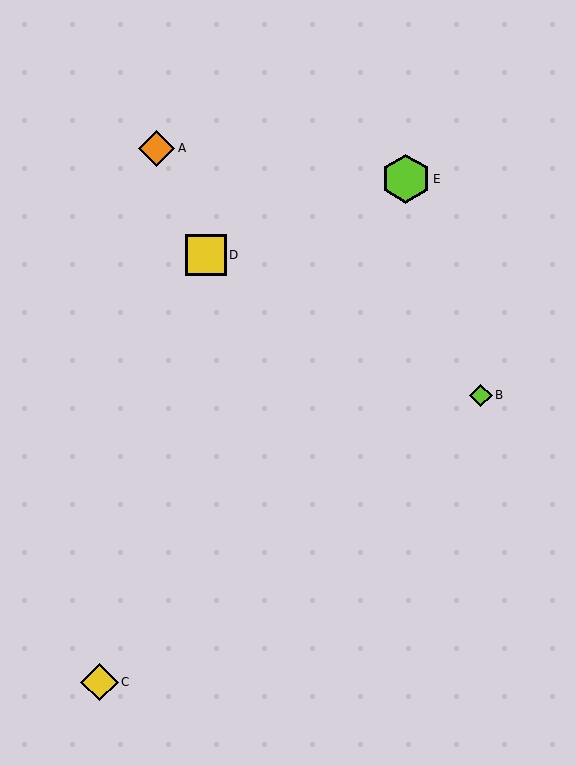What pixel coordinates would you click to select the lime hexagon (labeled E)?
Click at (406, 179) to select the lime hexagon E.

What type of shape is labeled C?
Shape C is a yellow diamond.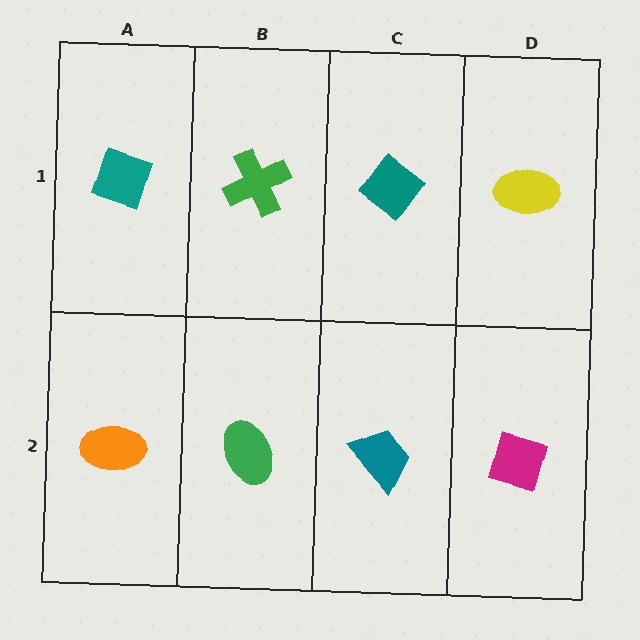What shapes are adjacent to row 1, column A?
An orange ellipse (row 2, column A), a green cross (row 1, column B).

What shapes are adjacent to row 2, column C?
A teal diamond (row 1, column C), a green ellipse (row 2, column B), a magenta diamond (row 2, column D).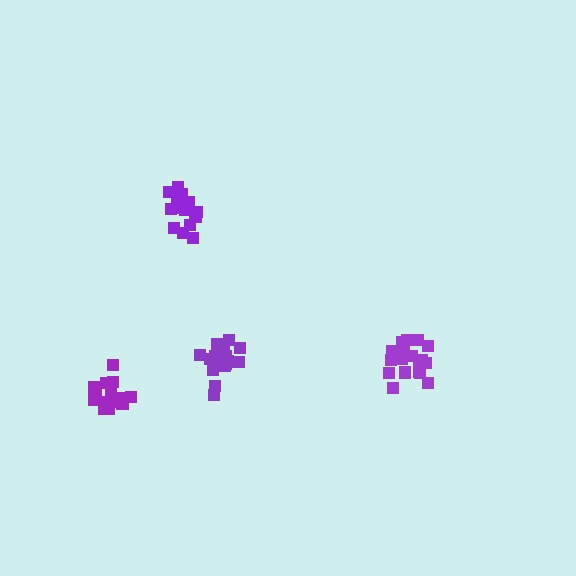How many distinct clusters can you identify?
There are 4 distinct clusters.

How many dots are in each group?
Group 1: 20 dots, Group 2: 17 dots, Group 3: 18 dots, Group 4: 14 dots (69 total).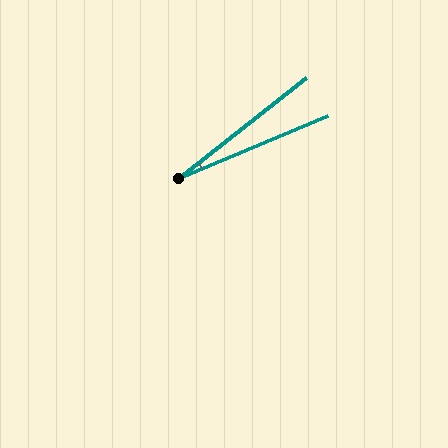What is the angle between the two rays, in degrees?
Approximately 15 degrees.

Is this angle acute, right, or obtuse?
It is acute.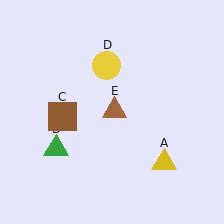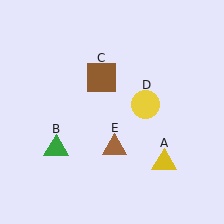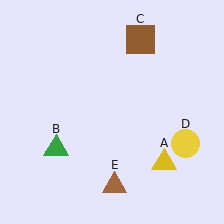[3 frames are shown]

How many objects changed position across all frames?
3 objects changed position: brown square (object C), yellow circle (object D), brown triangle (object E).